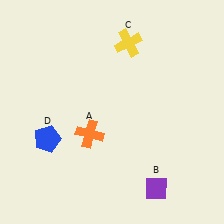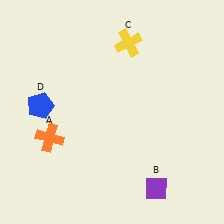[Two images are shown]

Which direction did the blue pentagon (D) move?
The blue pentagon (D) moved up.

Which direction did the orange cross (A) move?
The orange cross (A) moved left.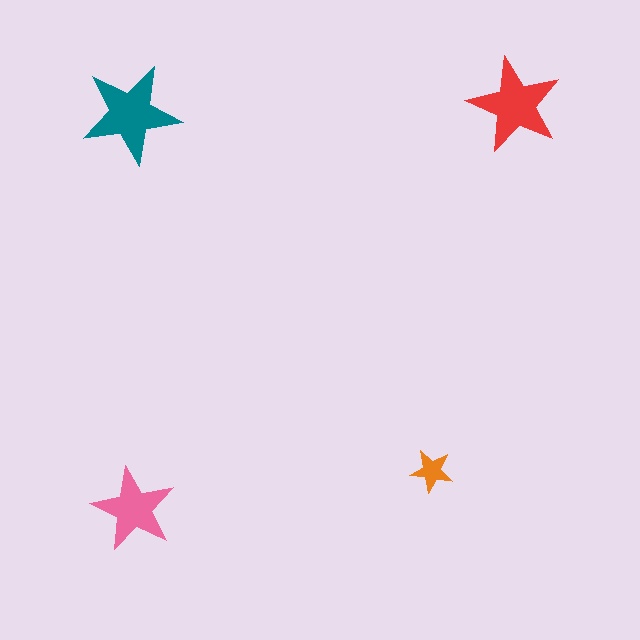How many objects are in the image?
There are 4 objects in the image.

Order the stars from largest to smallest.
the teal one, the red one, the pink one, the orange one.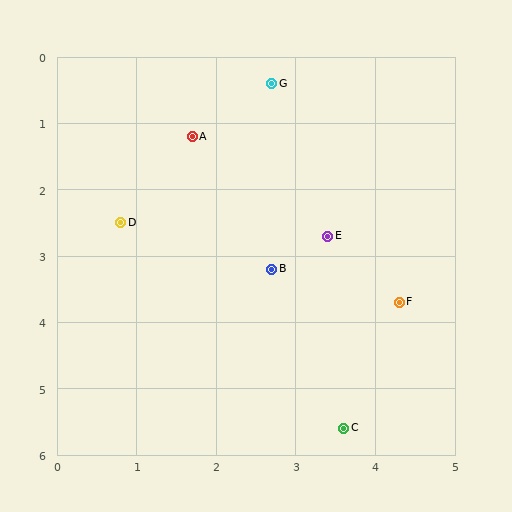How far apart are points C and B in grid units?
Points C and B are about 2.6 grid units apart.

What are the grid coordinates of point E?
Point E is at approximately (3.4, 2.7).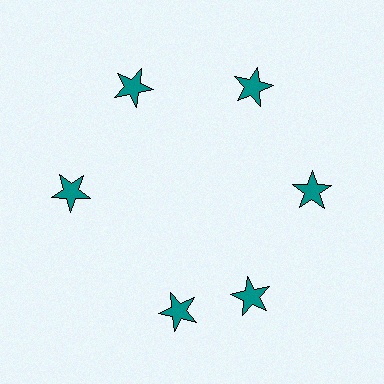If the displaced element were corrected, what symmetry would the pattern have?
It would have 6-fold rotational symmetry — the pattern would map onto itself every 60 degrees.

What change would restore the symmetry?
The symmetry would be restored by rotating it back into even spacing with its neighbors so that all 6 stars sit at equal angles and equal distance from the center.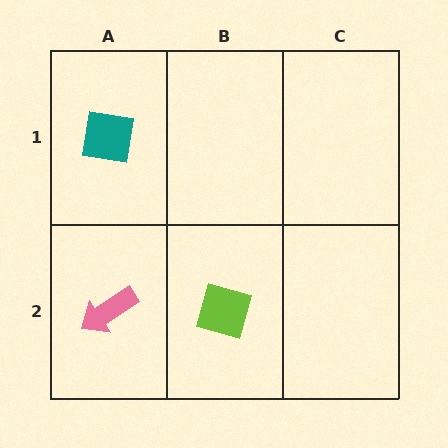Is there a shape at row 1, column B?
No, that cell is empty.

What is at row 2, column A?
A pink arrow.